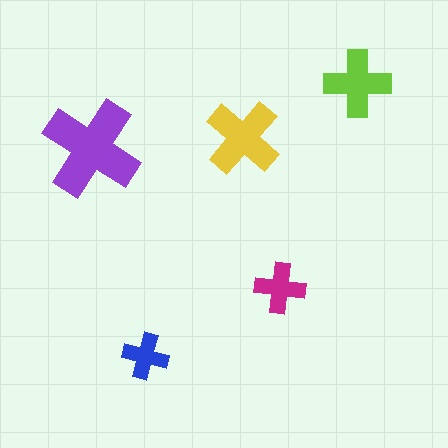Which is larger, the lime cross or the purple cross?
The purple one.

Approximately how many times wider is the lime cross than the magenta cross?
About 1.5 times wider.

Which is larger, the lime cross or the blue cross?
The lime one.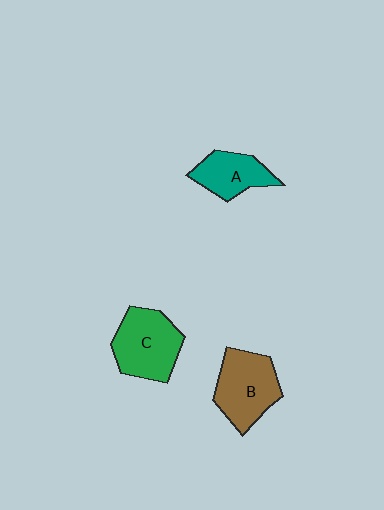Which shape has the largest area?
Shape C (green).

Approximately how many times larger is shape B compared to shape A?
Approximately 1.4 times.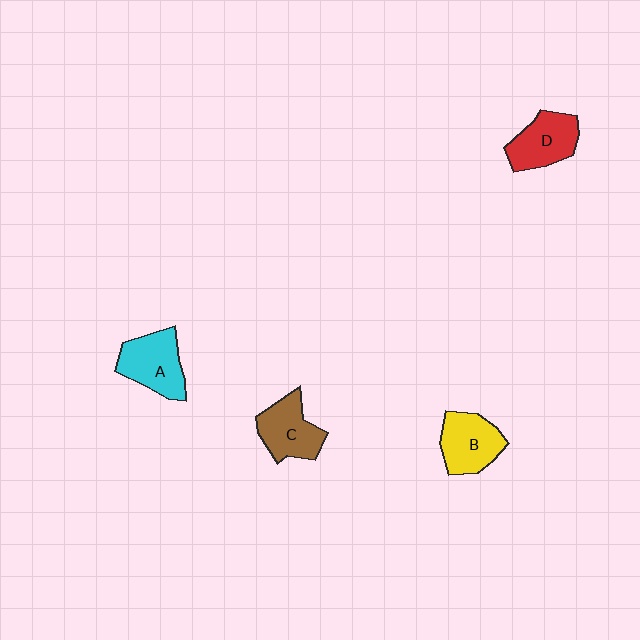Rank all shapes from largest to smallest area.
From largest to smallest: A (cyan), B (yellow), C (brown), D (red).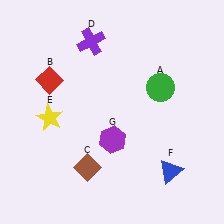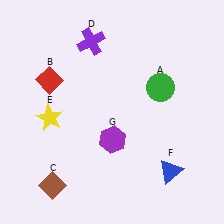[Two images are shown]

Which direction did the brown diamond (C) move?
The brown diamond (C) moved left.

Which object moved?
The brown diamond (C) moved left.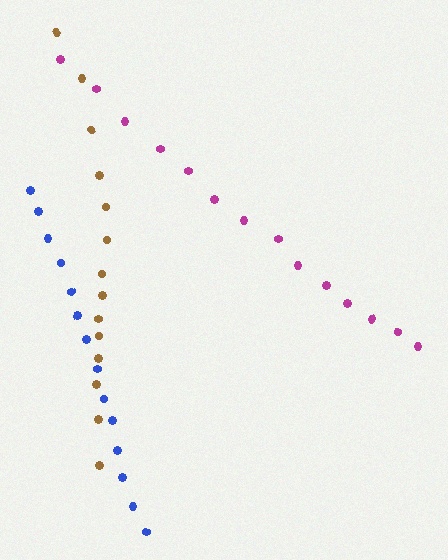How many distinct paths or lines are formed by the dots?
There are 3 distinct paths.